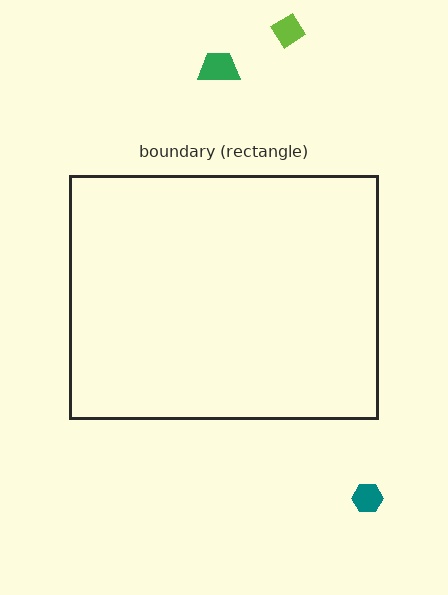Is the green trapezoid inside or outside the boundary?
Outside.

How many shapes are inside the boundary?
0 inside, 3 outside.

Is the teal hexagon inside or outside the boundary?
Outside.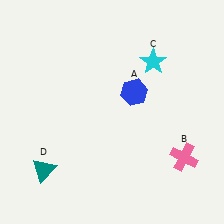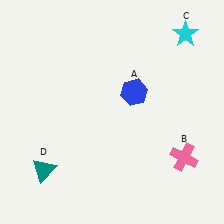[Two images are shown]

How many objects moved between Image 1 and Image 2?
1 object moved between the two images.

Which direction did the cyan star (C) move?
The cyan star (C) moved right.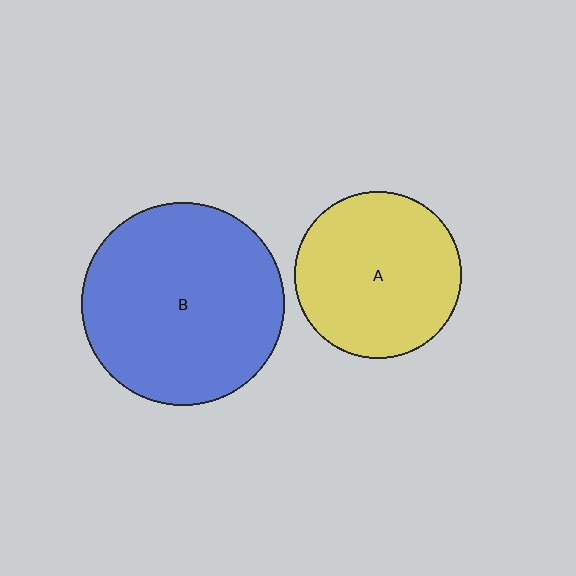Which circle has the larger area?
Circle B (blue).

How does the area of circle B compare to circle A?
Approximately 1.5 times.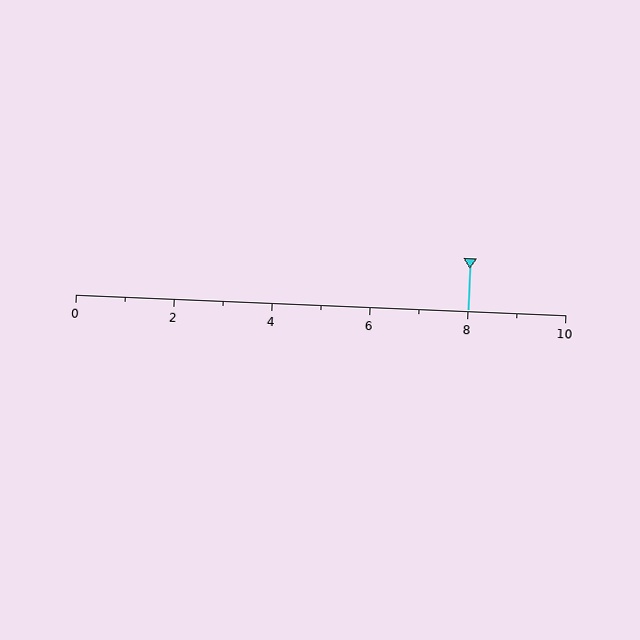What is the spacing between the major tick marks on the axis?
The major ticks are spaced 2 apart.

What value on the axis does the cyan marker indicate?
The marker indicates approximately 8.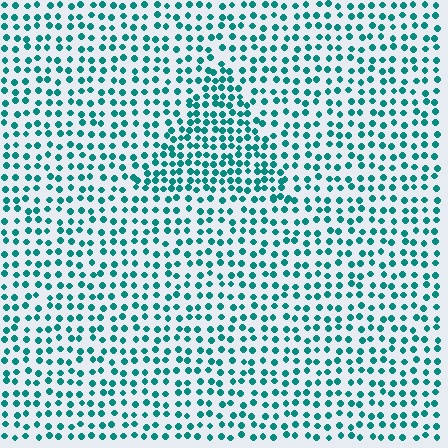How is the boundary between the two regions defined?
The boundary is defined by a change in element density (approximately 1.6x ratio). All elements are the same color, size, and shape.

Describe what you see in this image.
The image contains small teal elements arranged at two different densities. A triangle-shaped region is visible where the elements are more densely packed than the surrounding area.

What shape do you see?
I see a triangle.